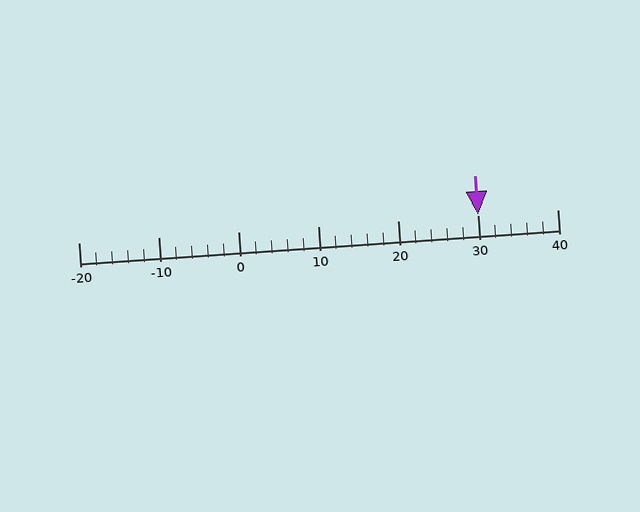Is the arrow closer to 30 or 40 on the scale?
The arrow is closer to 30.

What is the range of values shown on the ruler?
The ruler shows values from -20 to 40.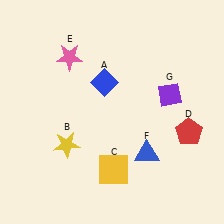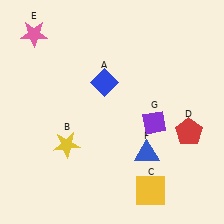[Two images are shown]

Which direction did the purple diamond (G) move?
The purple diamond (G) moved down.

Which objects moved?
The objects that moved are: the yellow square (C), the pink star (E), the purple diamond (G).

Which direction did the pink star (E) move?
The pink star (E) moved left.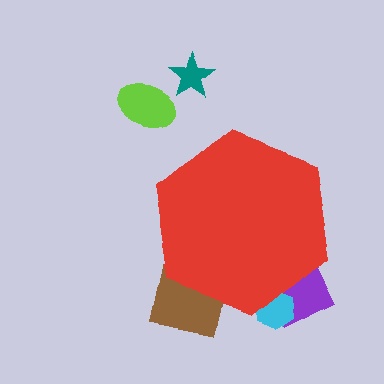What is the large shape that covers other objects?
A red hexagon.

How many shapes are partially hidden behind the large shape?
3 shapes are partially hidden.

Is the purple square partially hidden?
Yes, the purple square is partially hidden behind the red hexagon.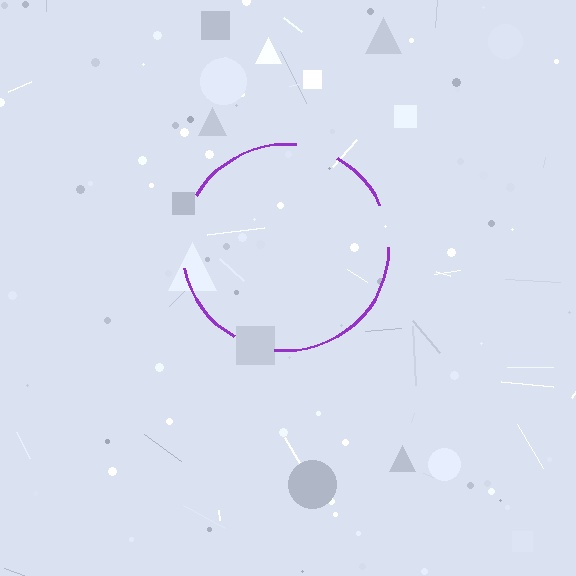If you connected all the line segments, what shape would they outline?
They would outline a circle.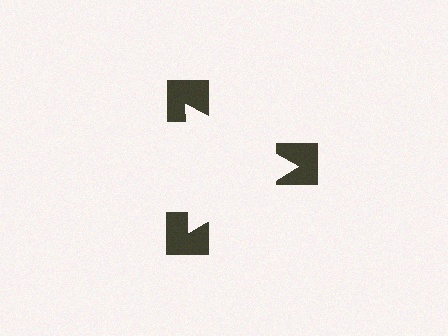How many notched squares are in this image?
There are 3 — one at each vertex of the illusory triangle.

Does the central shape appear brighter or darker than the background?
It typically appears slightly brighter than the background, even though no actual brightness change is drawn.